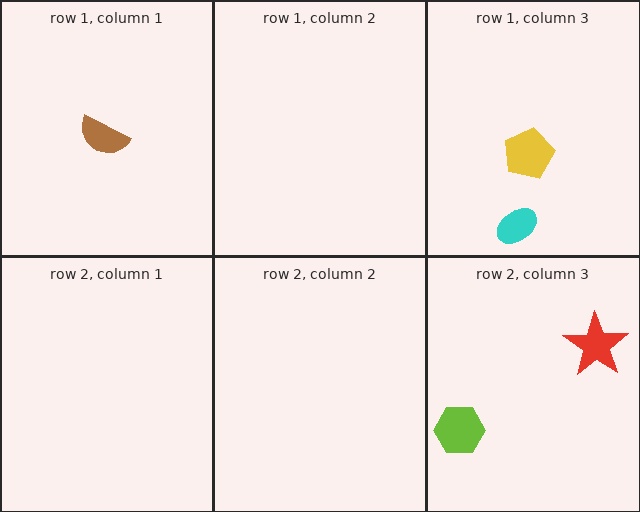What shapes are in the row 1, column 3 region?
The yellow pentagon, the cyan ellipse.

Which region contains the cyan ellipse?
The row 1, column 3 region.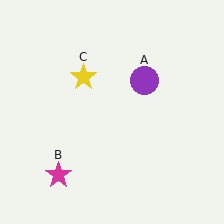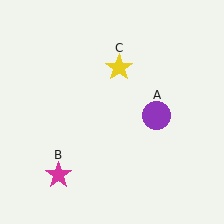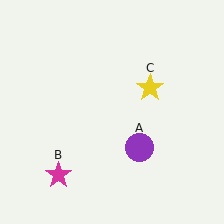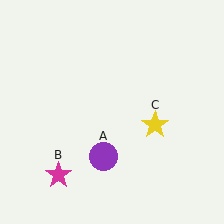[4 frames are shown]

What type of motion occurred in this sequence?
The purple circle (object A), yellow star (object C) rotated clockwise around the center of the scene.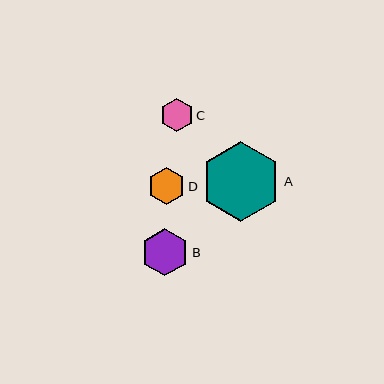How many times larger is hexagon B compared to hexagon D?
Hexagon B is approximately 1.3 times the size of hexagon D.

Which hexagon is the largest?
Hexagon A is the largest with a size of approximately 80 pixels.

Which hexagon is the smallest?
Hexagon C is the smallest with a size of approximately 33 pixels.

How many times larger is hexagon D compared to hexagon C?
Hexagon D is approximately 1.1 times the size of hexagon C.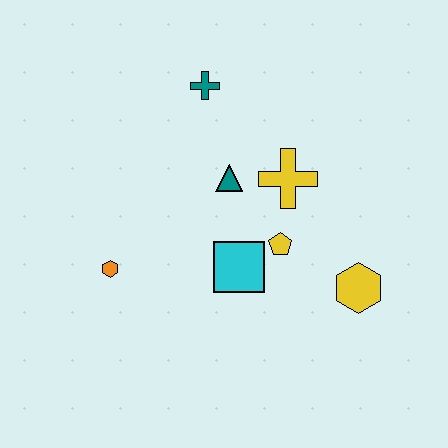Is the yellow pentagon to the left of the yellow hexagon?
Yes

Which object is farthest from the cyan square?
The teal cross is farthest from the cyan square.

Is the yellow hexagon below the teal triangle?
Yes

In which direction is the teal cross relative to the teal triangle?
The teal cross is above the teal triangle.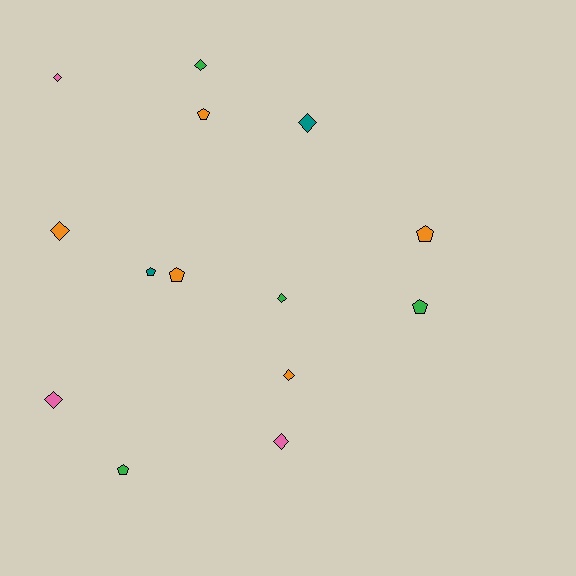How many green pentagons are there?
There are 2 green pentagons.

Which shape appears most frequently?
Diamond, with 8 objects.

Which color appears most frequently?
Orange, with 5 objects.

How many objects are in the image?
There are 14 objects.